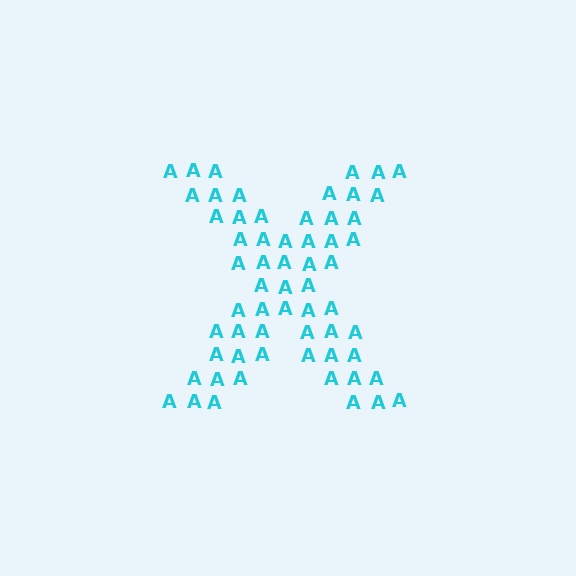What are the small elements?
The small elements are letter A's.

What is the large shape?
The large shape is the letter X.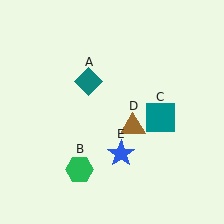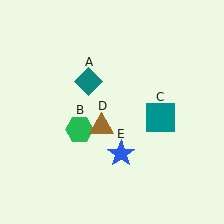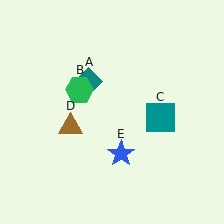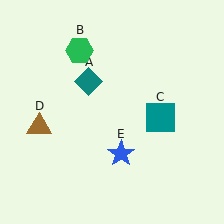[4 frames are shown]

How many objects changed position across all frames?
2 objects changed position: green hexagon (object B), brown triangle (object D).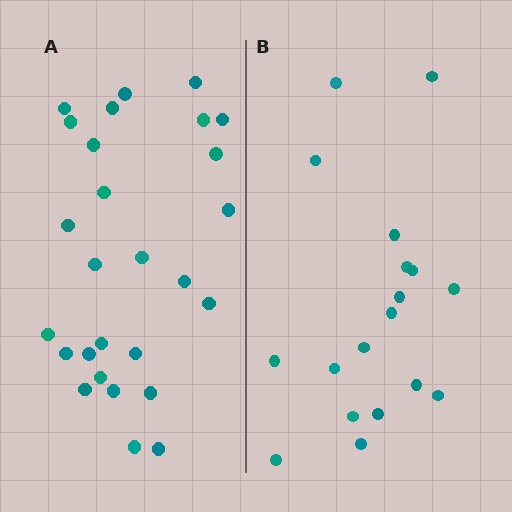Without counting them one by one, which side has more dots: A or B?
Region A (the left region) has more dots.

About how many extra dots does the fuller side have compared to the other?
Region A has roughly 8 or so more dots than region B.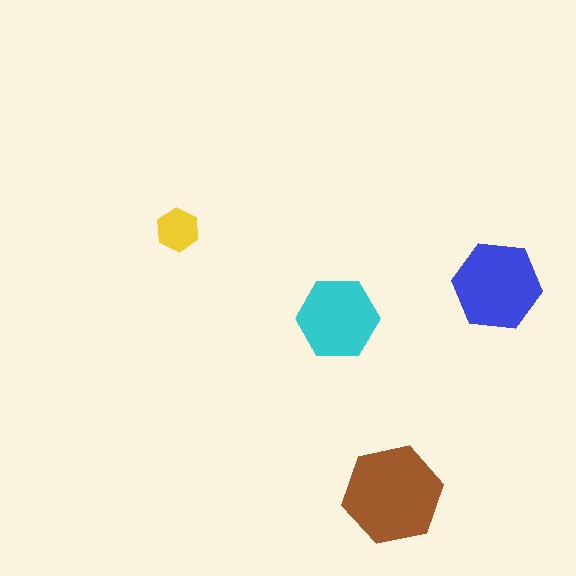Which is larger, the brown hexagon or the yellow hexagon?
The brown one.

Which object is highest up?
The yellow hexagon is topmost.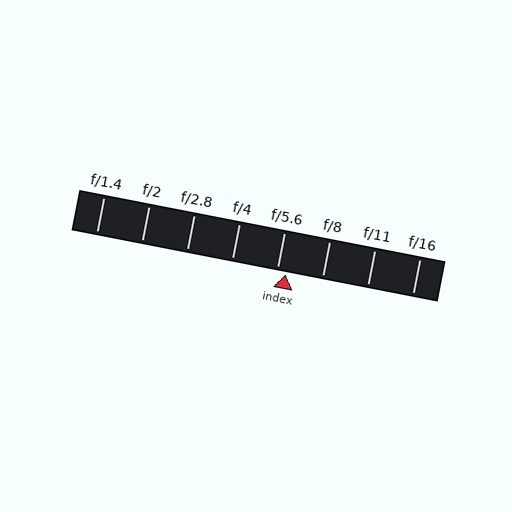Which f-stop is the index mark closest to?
The index mark is closest to f/5.6.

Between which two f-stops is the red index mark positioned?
The index mark is between f/5.6 and f/8.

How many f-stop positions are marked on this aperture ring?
There are 8 f-stop positions marked.